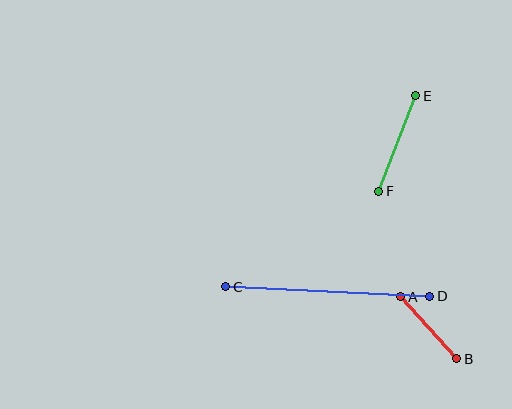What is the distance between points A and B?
The distance is approximately 83 pixels.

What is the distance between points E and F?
The distance is approximately 103 pixels.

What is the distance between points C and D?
The distance is approximately 204 pixels.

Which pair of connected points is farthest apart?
Points C and D are farthest apart.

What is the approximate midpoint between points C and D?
The midpoint is at approximately (328, 292) pixels.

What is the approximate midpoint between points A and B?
The midpoint is at approximately (429, 328) pixels.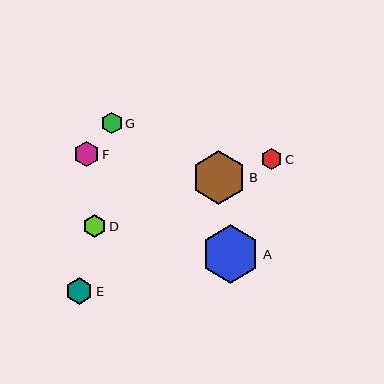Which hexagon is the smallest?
Hexagon C is the smallest with a size of approximately 21 pixels.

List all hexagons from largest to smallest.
From largest to smallest: A, B, E, F, D, G, C.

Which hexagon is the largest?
Hexagon A is the largest with a size of approximately 58 pixels.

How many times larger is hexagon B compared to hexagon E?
Hexagon B is approximately 2.0 times the size of hexagon E.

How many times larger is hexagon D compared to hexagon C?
Hexagon D is approximately 1.1 times the size of hexagon C.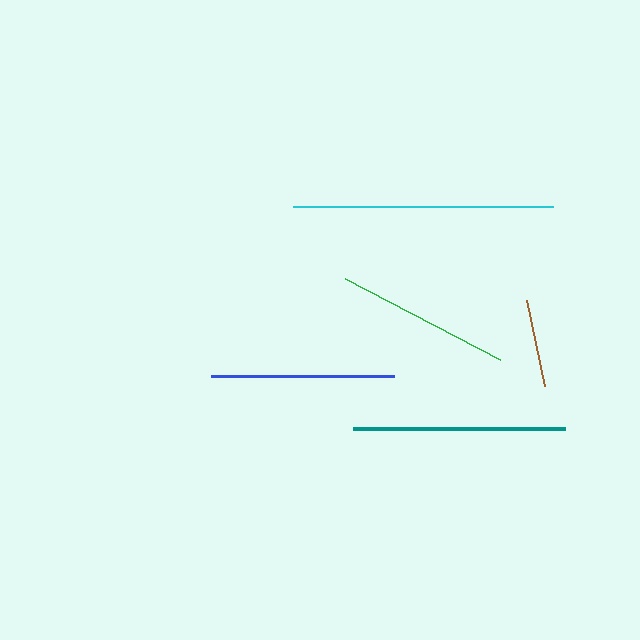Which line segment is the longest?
The cyan line is the longest at approximately 260 pixels.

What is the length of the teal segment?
The teal segment is approximately 213 pixels long.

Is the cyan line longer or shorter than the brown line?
The cyan line is longer than the brown line.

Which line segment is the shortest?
The brown line is the shortest at approximately 88 pixels.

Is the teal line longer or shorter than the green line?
The teal line is longer than the green line.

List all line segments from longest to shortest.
From longest to shortest: cyan, teal, blue, green, brown.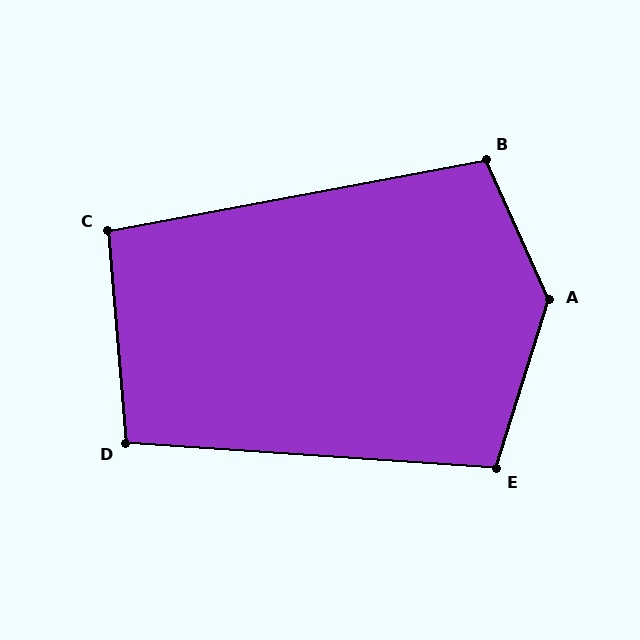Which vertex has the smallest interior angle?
C, at approximately 96 degrees.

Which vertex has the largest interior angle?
A, at approximately 138 degrees.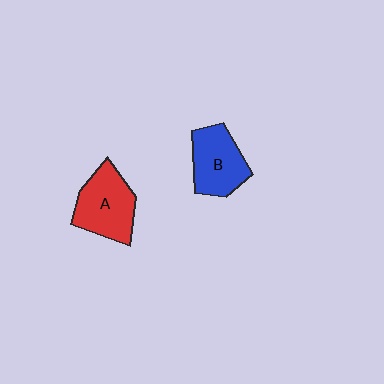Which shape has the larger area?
Shape A (red).